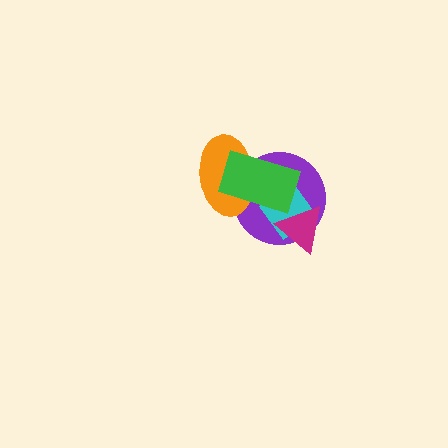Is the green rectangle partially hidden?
No, no other shape covers it.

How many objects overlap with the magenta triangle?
2 objects overlap with the magenta triangle.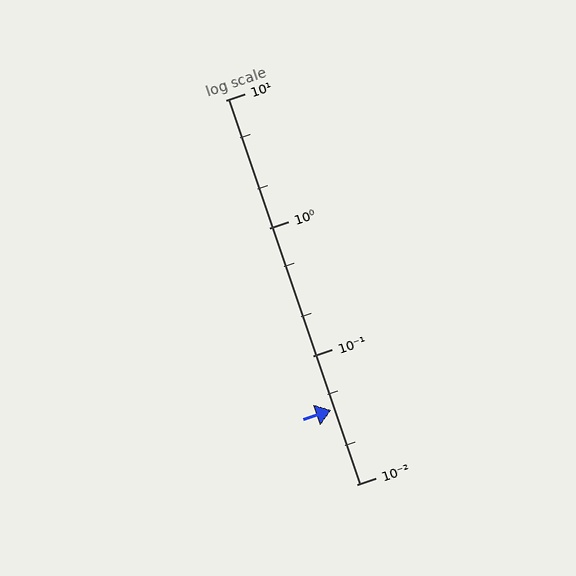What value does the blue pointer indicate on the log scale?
The pointer indicates approximately 0.038.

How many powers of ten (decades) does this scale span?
The scale spans 3 decades, from 0.01 to 10.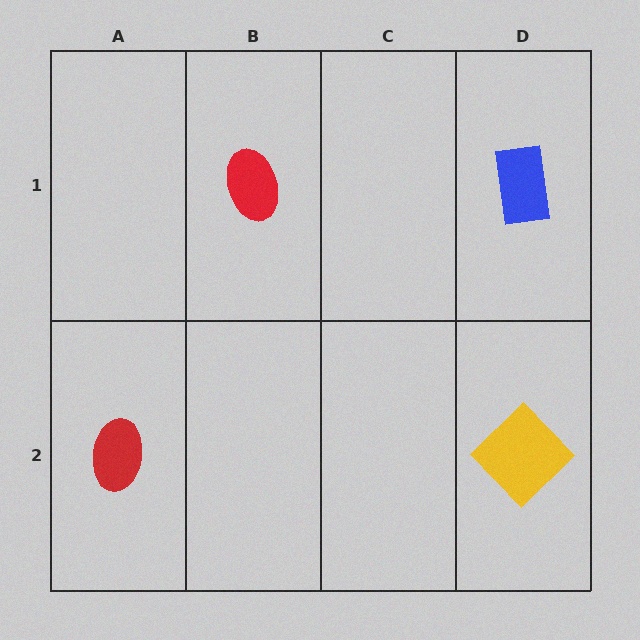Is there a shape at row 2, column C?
No, that cell is empty.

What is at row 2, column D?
A yellow diamond.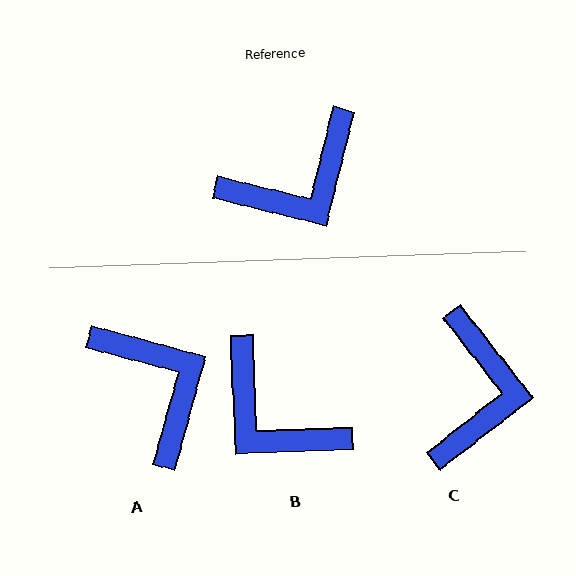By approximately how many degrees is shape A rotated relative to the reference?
Approximately 89 degrees counter-clockwise.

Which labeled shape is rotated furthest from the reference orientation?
A, about 89 degrees away.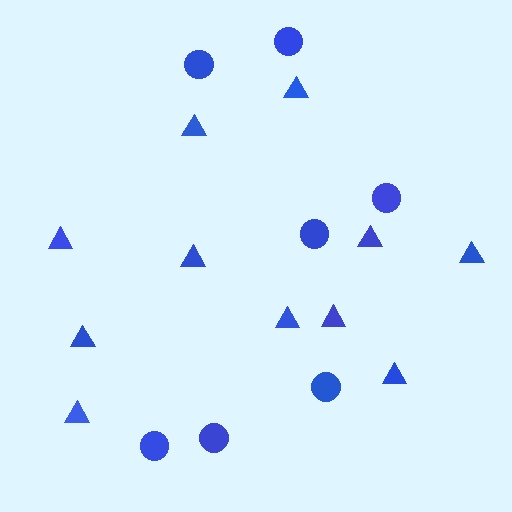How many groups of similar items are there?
There are 2 groups: one group of triangles (11) and one group of circles (7).